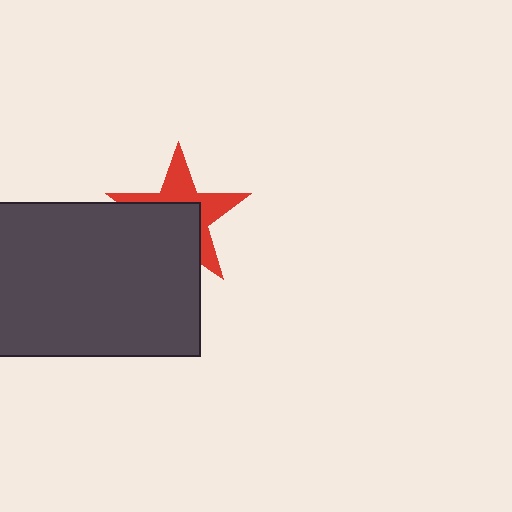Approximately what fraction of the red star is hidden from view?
Roughly 53% of the red star is hidden behind the dark gray rectangle.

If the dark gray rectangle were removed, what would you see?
You would see the complete red star.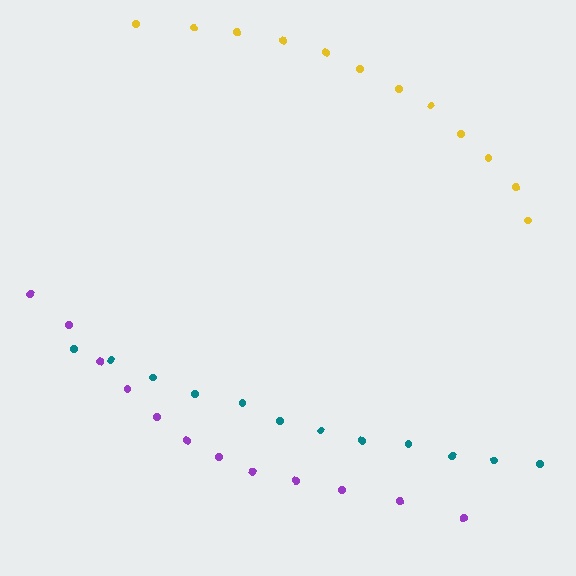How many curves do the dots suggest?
There are 3 distinct paths.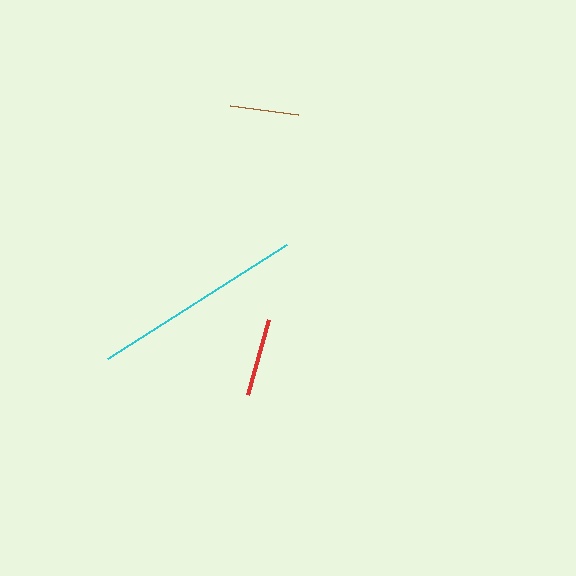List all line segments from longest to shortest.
From longest to shortest: cyan, red, brown.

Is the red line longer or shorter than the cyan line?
The cyan line is longer than the red line.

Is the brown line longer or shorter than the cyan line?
The cyan line is longer than the brown line.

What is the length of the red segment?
The red segment is approximately 78 pixels long.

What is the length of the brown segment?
The brown segment is approximately 68 pixels long.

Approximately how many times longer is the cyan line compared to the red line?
The cyan line is approximately 2.7 times the length of the red line.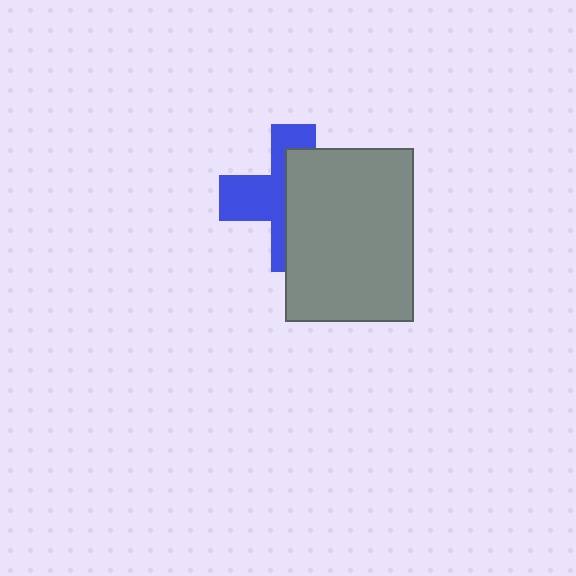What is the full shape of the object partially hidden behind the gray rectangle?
The partially hidden object is a blue cross.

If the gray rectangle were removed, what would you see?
You would see the complete blue cross.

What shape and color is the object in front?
The object in front is a gray rectangle.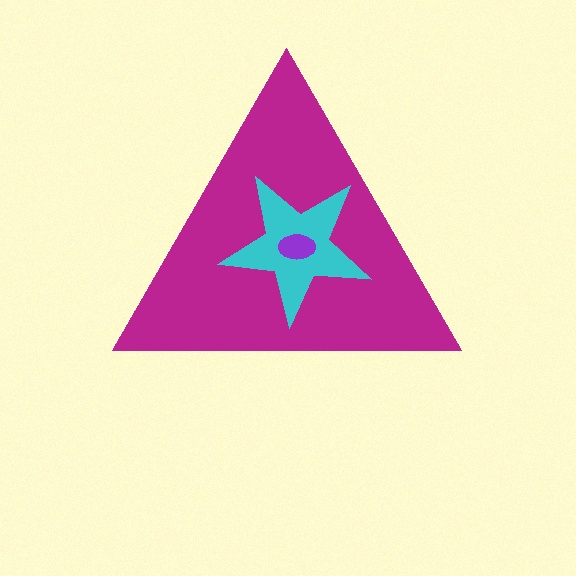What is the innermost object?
The purple ellipse.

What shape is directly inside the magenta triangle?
The cyan star.